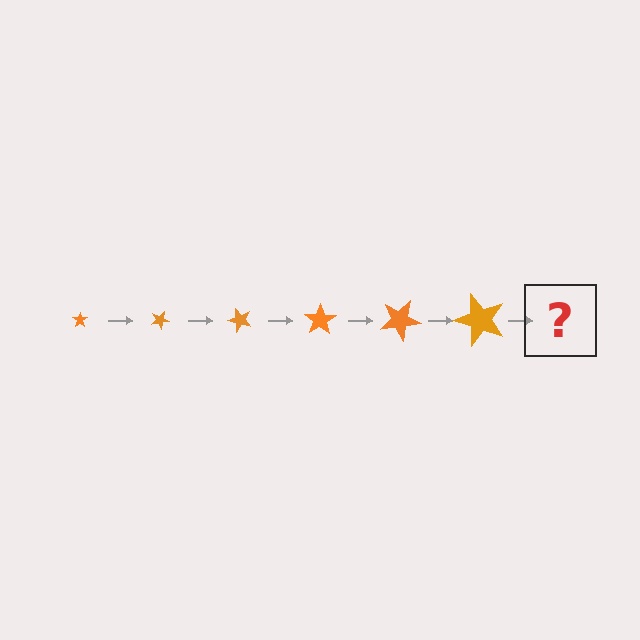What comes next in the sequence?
The next element should be a star, larger than the previous one and rotated 150 degrees from the start.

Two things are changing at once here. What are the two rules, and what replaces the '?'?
The two rules are that the star grows larger each step and it rotates 25 degrees each step. The '?' should be a star, larger than the previous one and rotated 150 degrees from the start.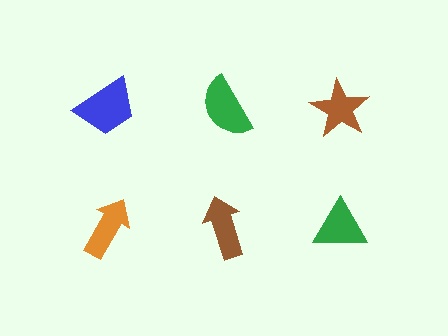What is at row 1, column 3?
A brown star.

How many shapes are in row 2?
3 shapes.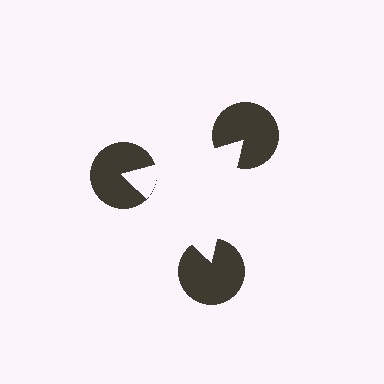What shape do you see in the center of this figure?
An illusory triangle — its edges are inferred from the aligned wedge cuts in the pac-man discs, not physically drawn.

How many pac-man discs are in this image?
There are 3 — one at each vertex of the illusory triangle.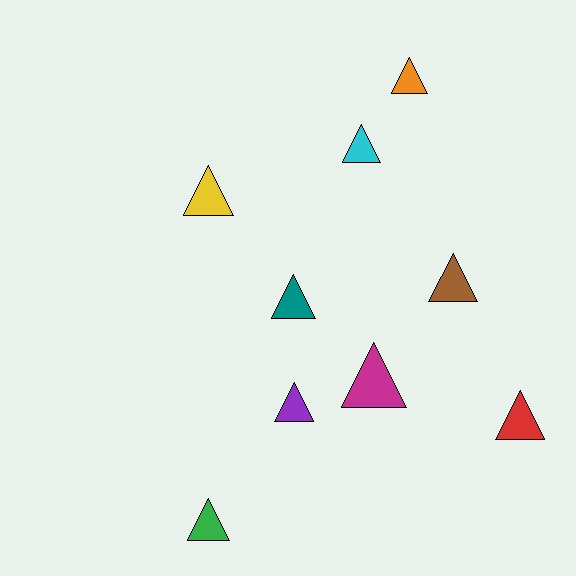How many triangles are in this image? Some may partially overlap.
There are 9 triangles.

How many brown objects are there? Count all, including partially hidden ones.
There is 1 brown object.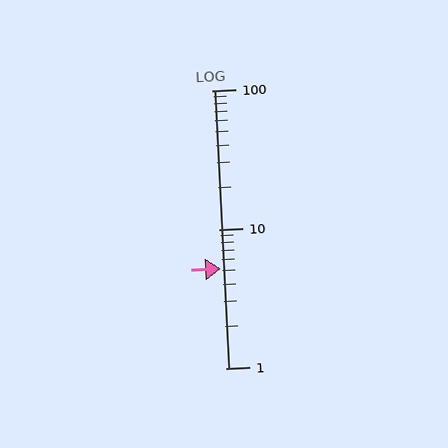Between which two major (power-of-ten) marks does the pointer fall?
The pointer is between 1 and 10.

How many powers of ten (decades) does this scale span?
The scale spans 2 decades, from 1 to 100.